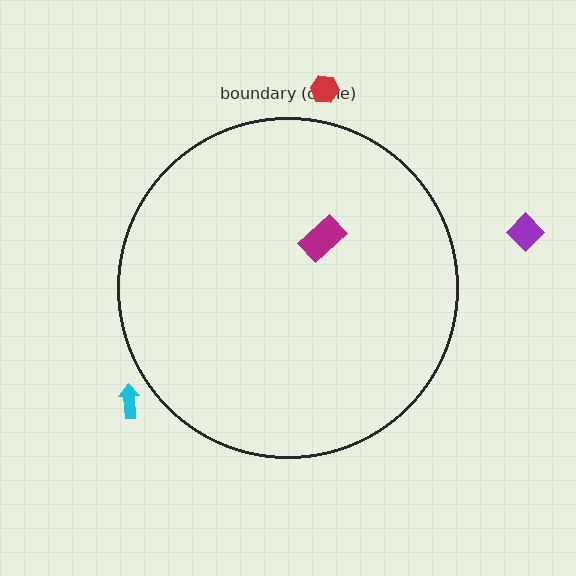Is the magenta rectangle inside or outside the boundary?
Inside.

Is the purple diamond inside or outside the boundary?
Outside.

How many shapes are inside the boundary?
1 inside, 3 outside.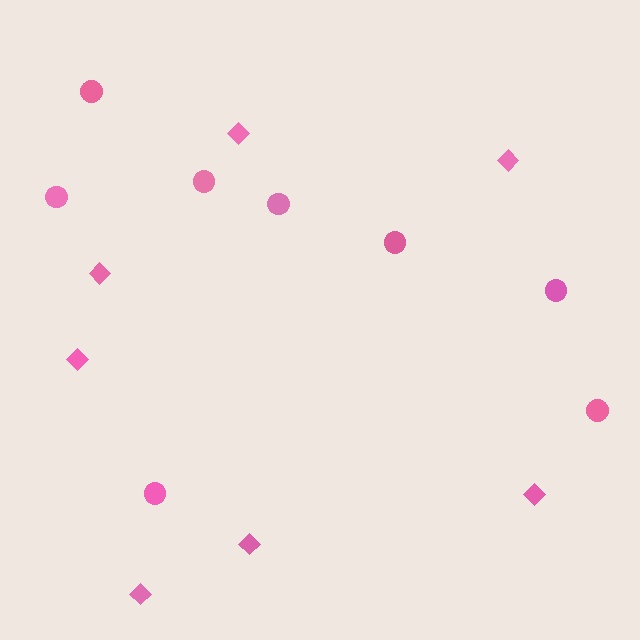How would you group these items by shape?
There are 2 groups: one group of diamonds (7) and one group of circles (8).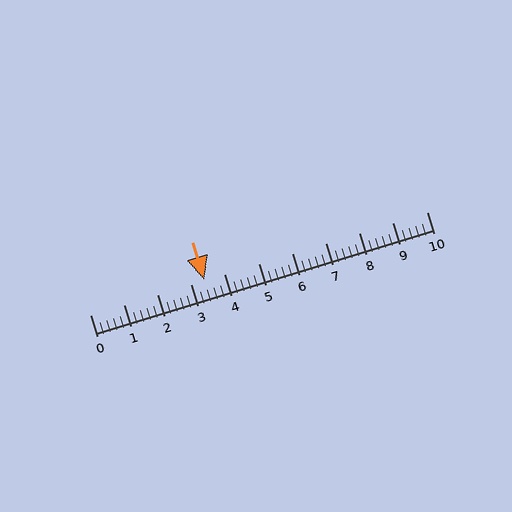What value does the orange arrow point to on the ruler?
The orange arrow points to approximately 3.4.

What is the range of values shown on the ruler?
The ruler shows values from 0 to 10.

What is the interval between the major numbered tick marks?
The major tick marks are spaced 1 units apart.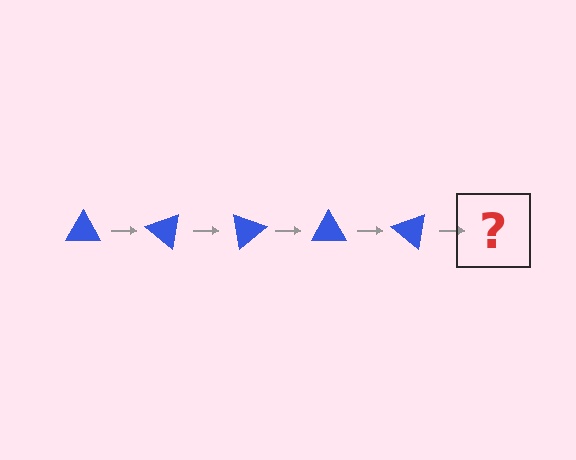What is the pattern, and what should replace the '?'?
The pattern is that the triangle rotates 40 degrees each step. The '?' should be a blue triangle rotated 200 degrees.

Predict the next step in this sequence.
The next step is a blue triangle rotated 200 degrees.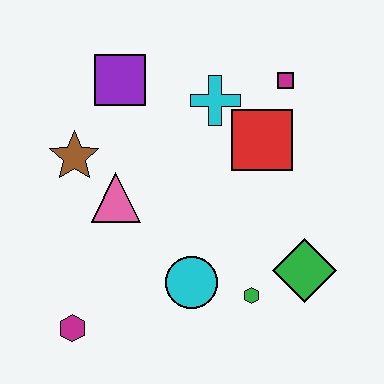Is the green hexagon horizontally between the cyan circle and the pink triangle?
No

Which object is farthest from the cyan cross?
The magenta hexagon is farthest from the cyan cross.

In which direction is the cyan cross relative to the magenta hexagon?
The cyan cross is above the magenta hexagon.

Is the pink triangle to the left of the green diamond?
Yes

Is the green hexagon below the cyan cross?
Yes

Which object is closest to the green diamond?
The green hexagon is closest to the green diamond.